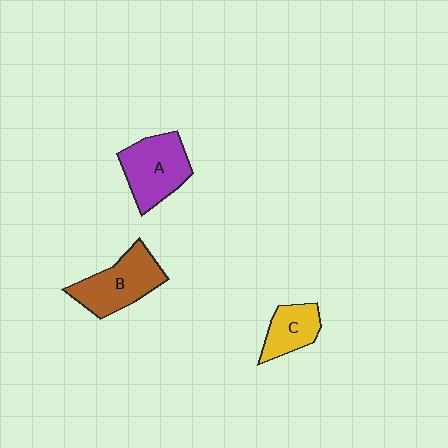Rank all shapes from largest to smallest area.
From largest to smallest: B (brown), A (purple), C (yellow).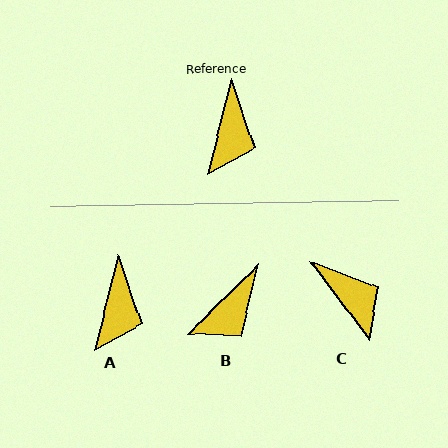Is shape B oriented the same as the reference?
No, it is off by about 31 degrees.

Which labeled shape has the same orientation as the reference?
A.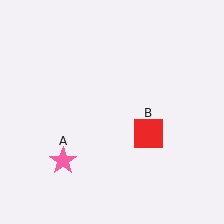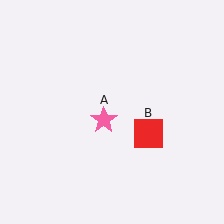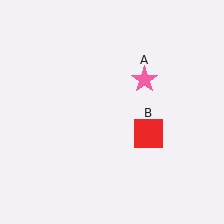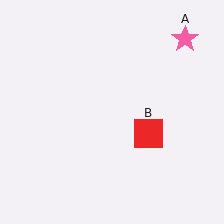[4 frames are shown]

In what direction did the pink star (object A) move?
The pink star (object A) moved up and to the right.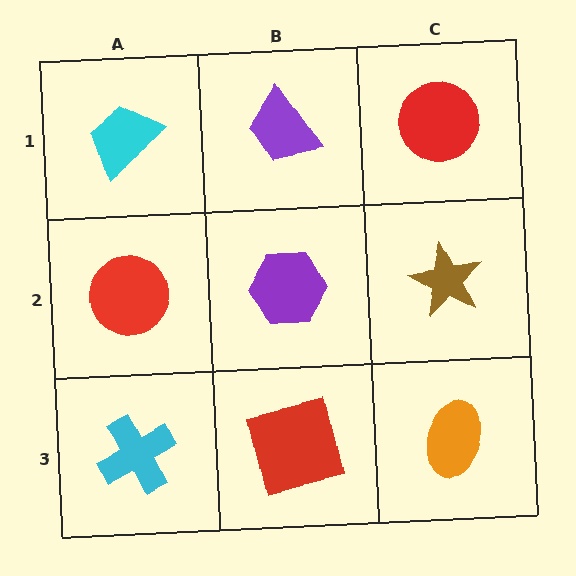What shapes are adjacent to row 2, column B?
A purple trapezoid (row 1, column B), a red square (row 3, column B), a red circle (row 2, column A), a brown star (row 2, column C).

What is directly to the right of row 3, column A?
A red square.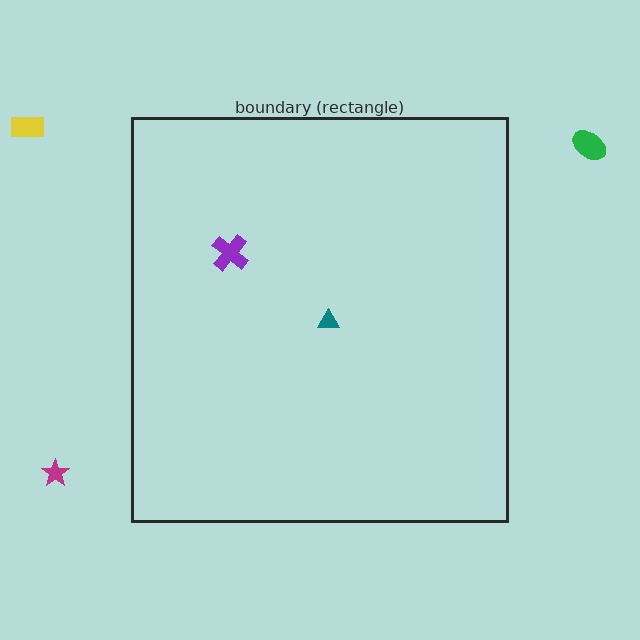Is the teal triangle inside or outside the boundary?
Inside.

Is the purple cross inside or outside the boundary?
Inside.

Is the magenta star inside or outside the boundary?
Outside.